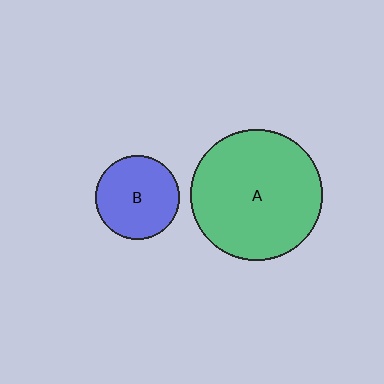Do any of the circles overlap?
No, none of the circles overlap.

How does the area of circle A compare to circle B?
Approximately 2.5 times.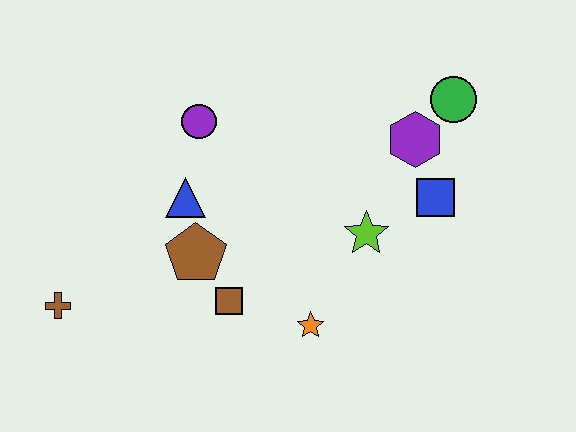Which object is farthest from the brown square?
The green circle is farthest from the brown square.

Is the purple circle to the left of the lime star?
Yes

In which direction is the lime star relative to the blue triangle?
The lime star is to the right of the blue triangle.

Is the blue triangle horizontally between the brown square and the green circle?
No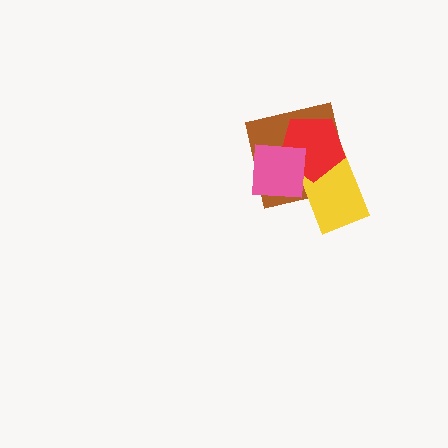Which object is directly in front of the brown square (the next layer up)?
The yellow rectangle is directly in front of the brown square.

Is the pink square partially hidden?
No, no other shape covers it.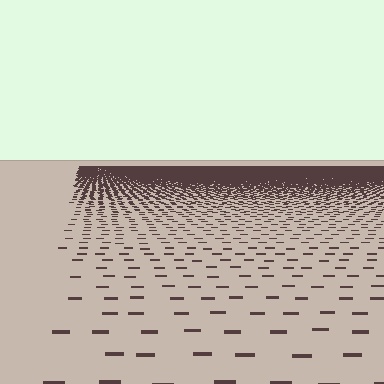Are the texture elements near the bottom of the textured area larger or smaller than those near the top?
Larger. Near the bottom, elements are closer to the viewer and appear at a bigger on-screen size.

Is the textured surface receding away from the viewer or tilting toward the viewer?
The surface is receding away from the viewer. Texture elements get smaller and denser toward the top.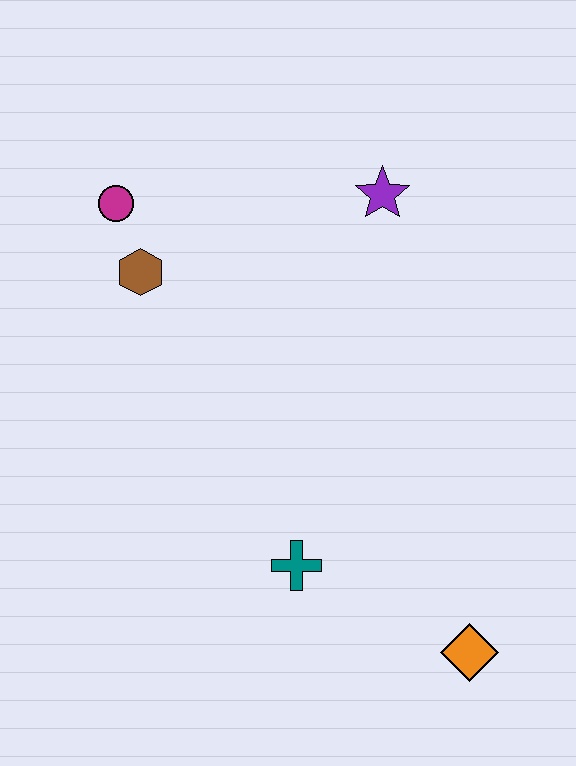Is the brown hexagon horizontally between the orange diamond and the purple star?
No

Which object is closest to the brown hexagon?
The magenta circle is closest to the brown hexagon.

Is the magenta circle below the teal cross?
No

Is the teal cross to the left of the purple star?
Yes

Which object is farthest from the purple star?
The orange diamond is farthest from the purple star.